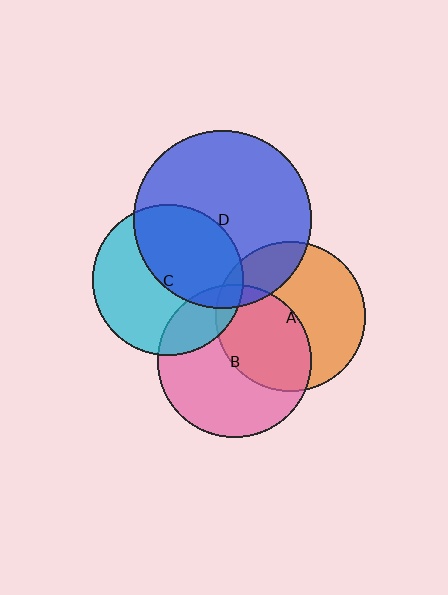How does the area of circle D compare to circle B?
Approximately 1.3 times.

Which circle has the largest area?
Circle D (blue).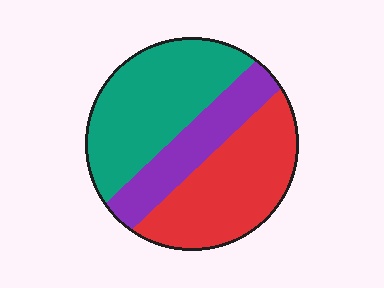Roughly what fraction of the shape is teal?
Teal covers about 40% of the shape.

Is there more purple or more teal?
Teal.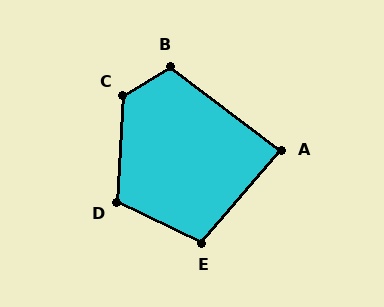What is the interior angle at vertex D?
Approximately 112 degrees (obtuse).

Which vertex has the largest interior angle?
C, at approximately 125 degrees.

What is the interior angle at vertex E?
Approximately 105 degrees (obtuse).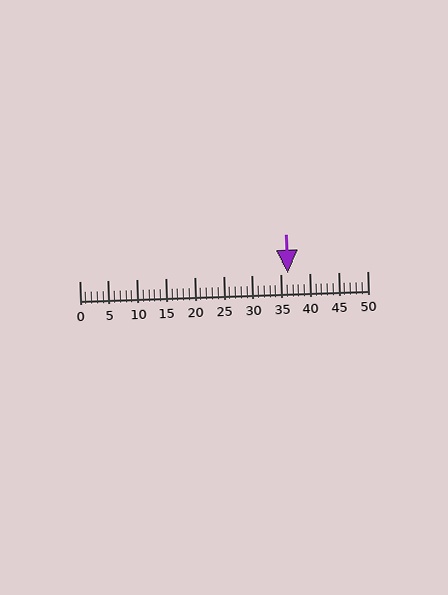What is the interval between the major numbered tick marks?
The major tick marks are spaced 5 units apart.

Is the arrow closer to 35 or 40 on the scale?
The arrow is closer to 35.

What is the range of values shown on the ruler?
The ruler shows values from 0 to 50.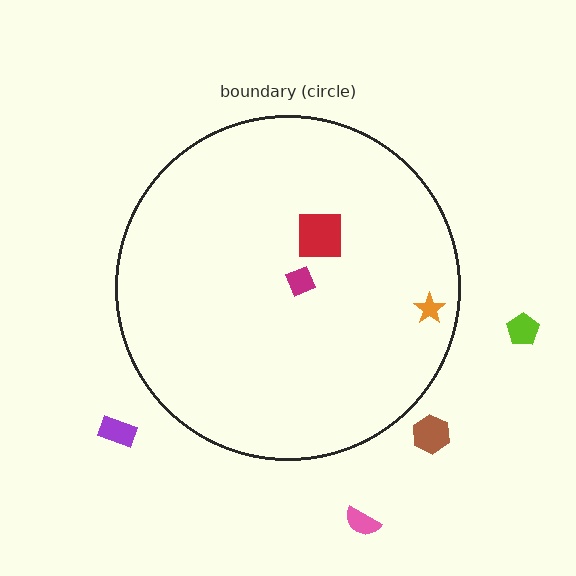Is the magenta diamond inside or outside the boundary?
Inside.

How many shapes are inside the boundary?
3 inside, 4 outside.